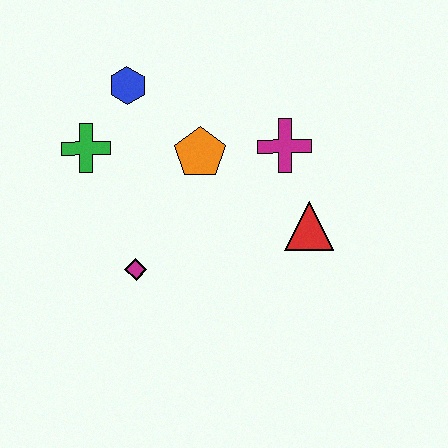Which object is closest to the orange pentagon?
The magenta cross is closest to the orange pentagon.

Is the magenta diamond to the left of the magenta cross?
Yes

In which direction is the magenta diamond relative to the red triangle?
The magenta diamond is to the left of the red triangle.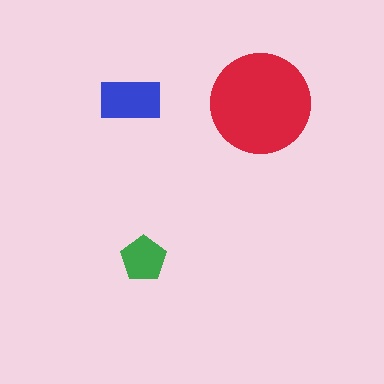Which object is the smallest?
The green pentagon.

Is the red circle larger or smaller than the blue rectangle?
Larger.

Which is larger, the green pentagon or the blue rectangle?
The blue rectangle.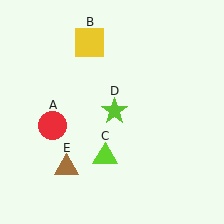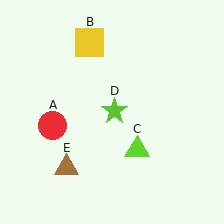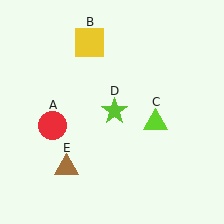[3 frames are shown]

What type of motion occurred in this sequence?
The lime triangle (object C) rotated counterclockwise around the center of the scene.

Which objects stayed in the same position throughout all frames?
Red circle (object A) and yellow square (object B) and lime star (object D) and brown triangle (object E) remained stationary.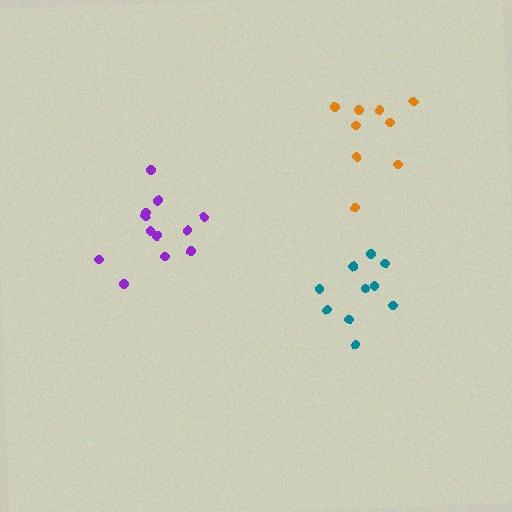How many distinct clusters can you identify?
There are 3 distinct clusters.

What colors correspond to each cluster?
The clusters are colored: teal, purple, orange.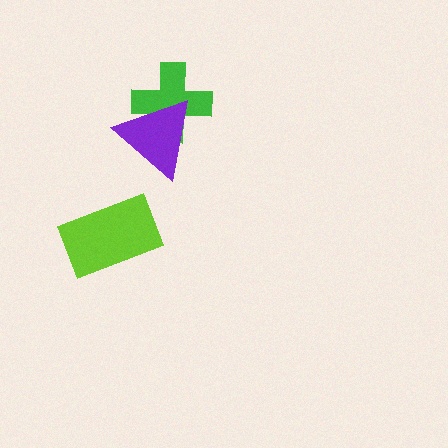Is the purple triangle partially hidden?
No, no other shape covers it.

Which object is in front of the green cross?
The purple triangle is in front of the green cross.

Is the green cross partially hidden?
Yes, it is partially covered by another shape.